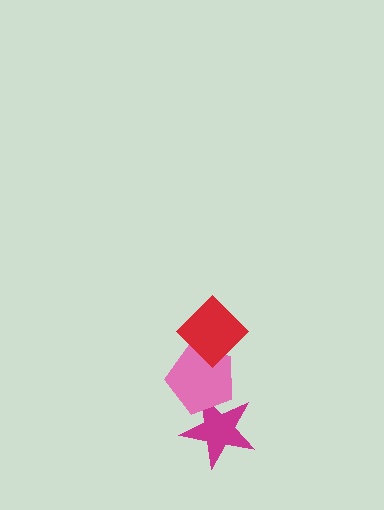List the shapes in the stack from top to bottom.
From top to bottom: the red diamond, the pink pentagon, the magenta star.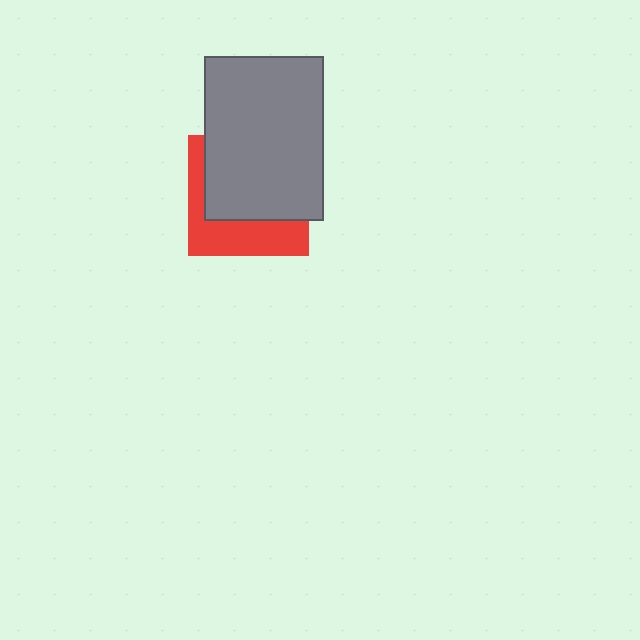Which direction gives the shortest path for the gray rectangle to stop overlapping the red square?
Moving up gives the shortest separation.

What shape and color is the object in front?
The object in front is a gray rectangle.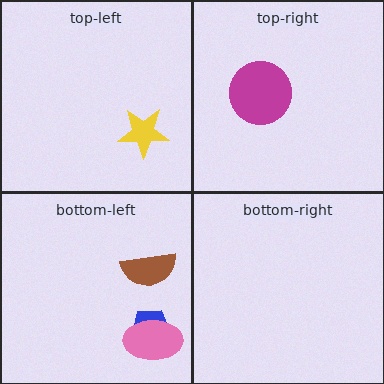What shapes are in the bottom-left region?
The blue pentagon, the pink ellipse, the brown semicircle.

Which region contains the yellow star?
The top-left region.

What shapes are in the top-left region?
The yellow star.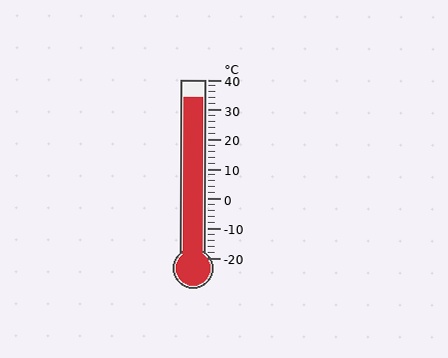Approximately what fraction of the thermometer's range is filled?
The thermometer is filled to approximately 90% of its range.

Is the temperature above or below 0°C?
The temperature is above 0°C.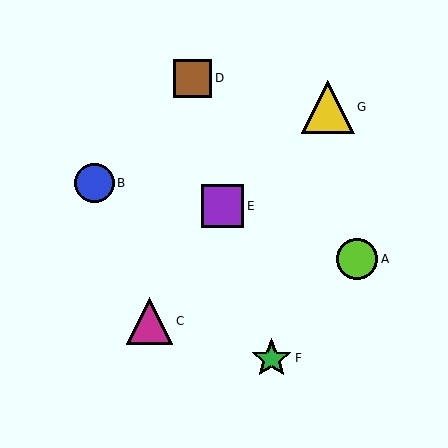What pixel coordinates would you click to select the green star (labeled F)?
Click at (272, 358) to select the green star F.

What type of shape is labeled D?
Shape D is a brown square.